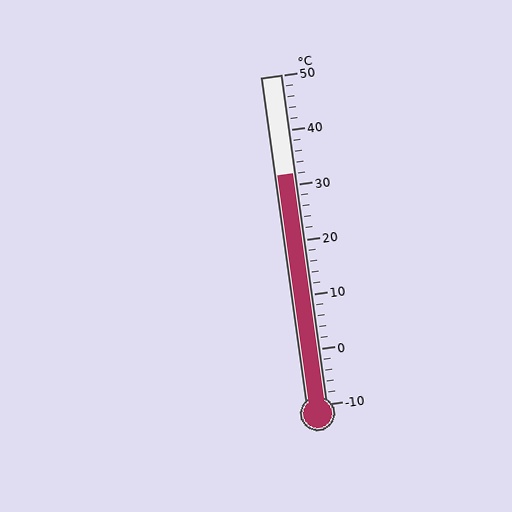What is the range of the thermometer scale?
The thermometer scale ranges from -10°C to 50°C.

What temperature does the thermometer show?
The thermometer shows approximately 32°C.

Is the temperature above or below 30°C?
The temperature is above 30°C.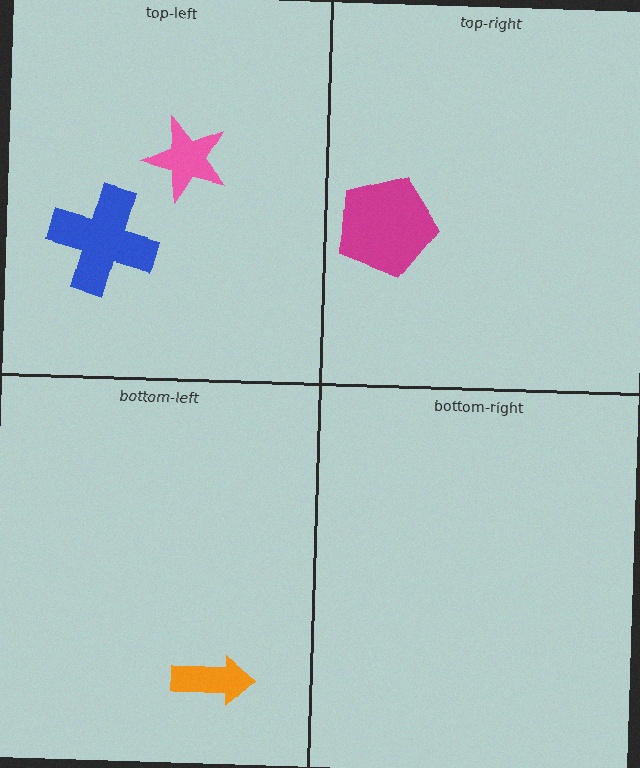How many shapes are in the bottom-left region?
1.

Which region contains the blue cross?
The top-left region.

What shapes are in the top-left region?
The pink star, the blue cross.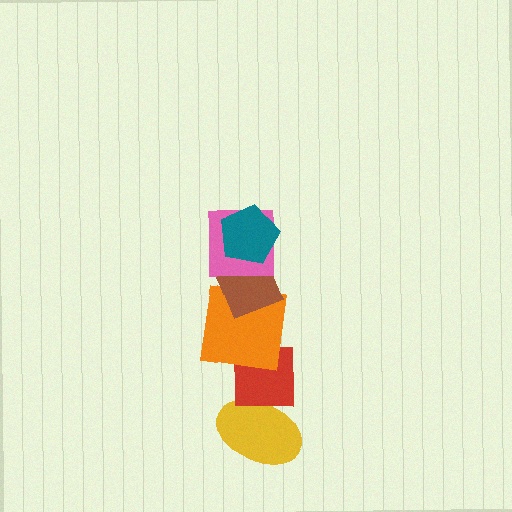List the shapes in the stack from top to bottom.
From top to bottom: the teal pentagon, the pink square, the brown diamond, the orange square, the red square, the yellow ellipse.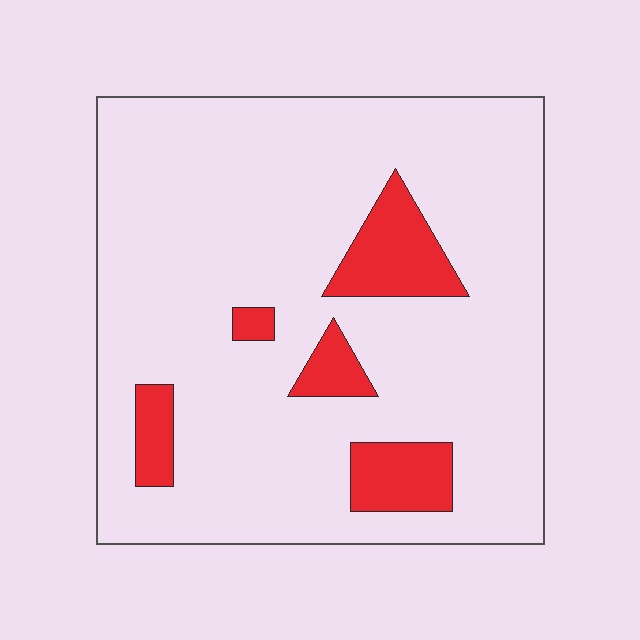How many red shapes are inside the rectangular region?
5.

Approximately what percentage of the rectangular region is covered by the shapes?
Approximately 15%.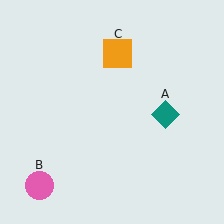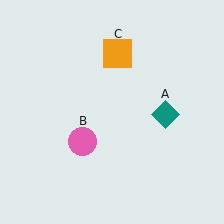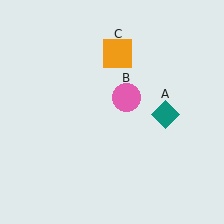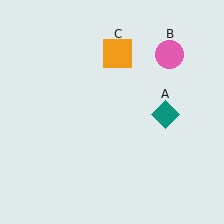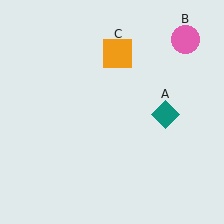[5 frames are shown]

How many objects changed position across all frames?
1 object changed position: pink circle (object B).